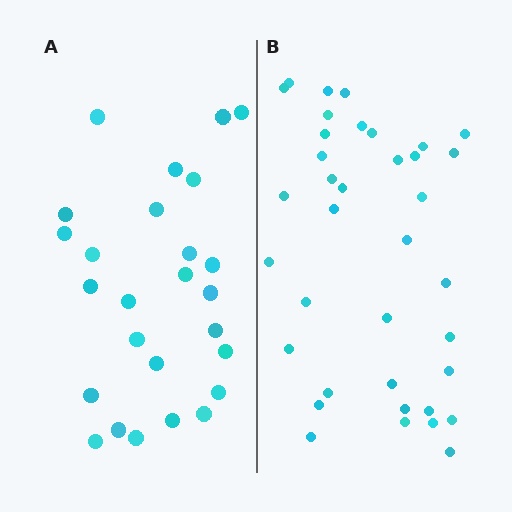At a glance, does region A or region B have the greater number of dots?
Region B (the right region) has more dots.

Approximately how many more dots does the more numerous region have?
Region B has roughly 12 or so more dots than region A.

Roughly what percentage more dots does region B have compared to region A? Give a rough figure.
About 40% more.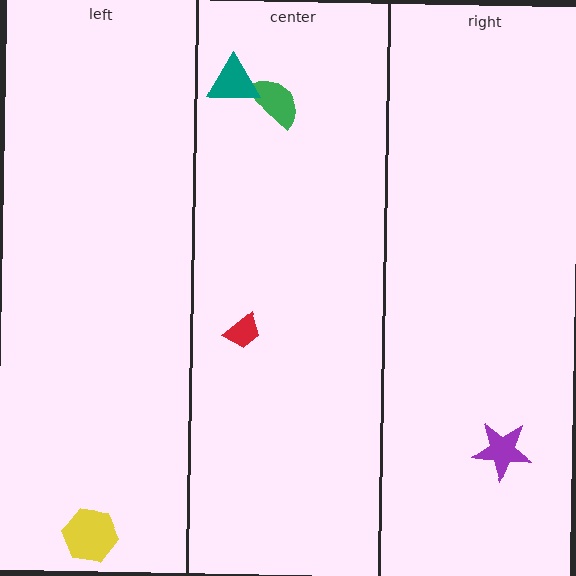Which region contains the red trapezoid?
The center region.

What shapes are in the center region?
The green semicircle, the teal triangle, the red trapezoid.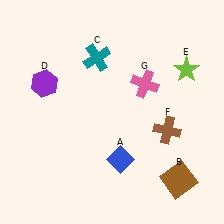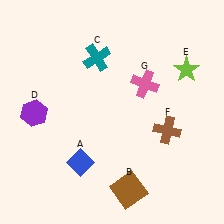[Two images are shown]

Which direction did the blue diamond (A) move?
The blue diamond (A) moved left.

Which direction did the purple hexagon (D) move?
The purple hexagon (D) moved down.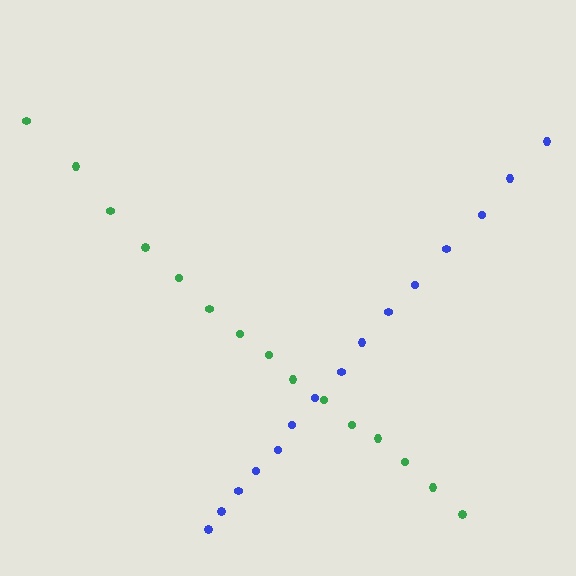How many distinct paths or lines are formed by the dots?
There are 2 distinct paths.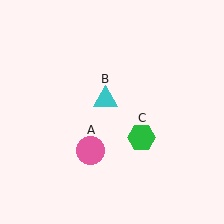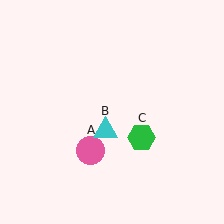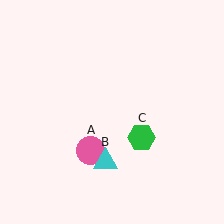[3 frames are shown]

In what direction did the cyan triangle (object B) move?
The cyan triangle (object B) moved down.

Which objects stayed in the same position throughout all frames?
Pink circle (object A) and green hexagon (object C) remained stationary.